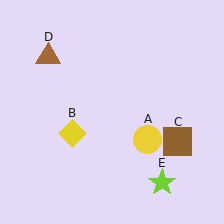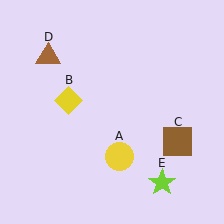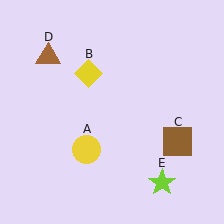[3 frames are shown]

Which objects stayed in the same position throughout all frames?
Brown square (object C) and brown triangle (object D) and lime star (object E) remained stationary.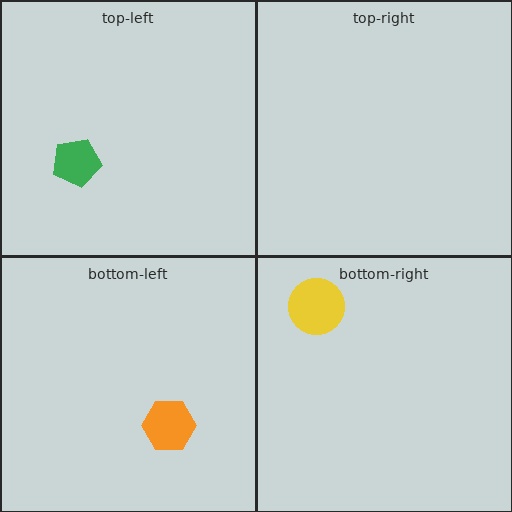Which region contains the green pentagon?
The top-left region.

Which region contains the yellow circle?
The bottom-right region.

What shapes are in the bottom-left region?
The orange hexagon.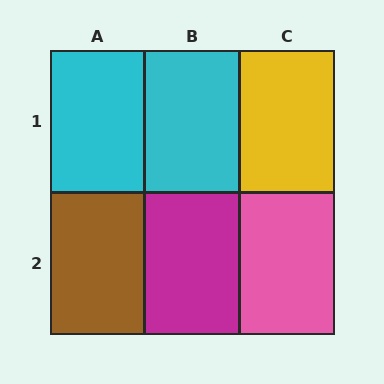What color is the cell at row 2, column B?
Magenta.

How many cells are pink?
1 cell is pink.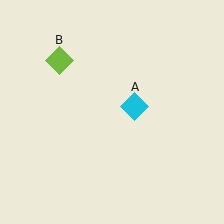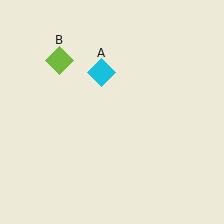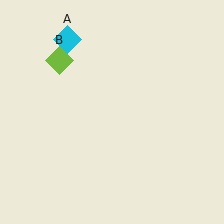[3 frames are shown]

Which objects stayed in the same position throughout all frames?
Lime diamond (object B) remained stationary.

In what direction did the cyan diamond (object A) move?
The cyan diamond (object A) moved up and to the left.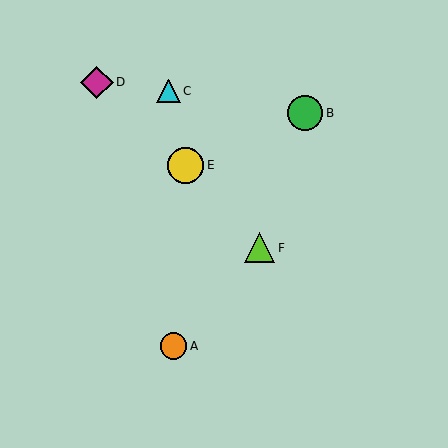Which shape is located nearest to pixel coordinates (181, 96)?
The cyan triangle (labeled C) at (169, 91) is nearest to that location.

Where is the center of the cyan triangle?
The center of the cyan triangle is at (169, 91).